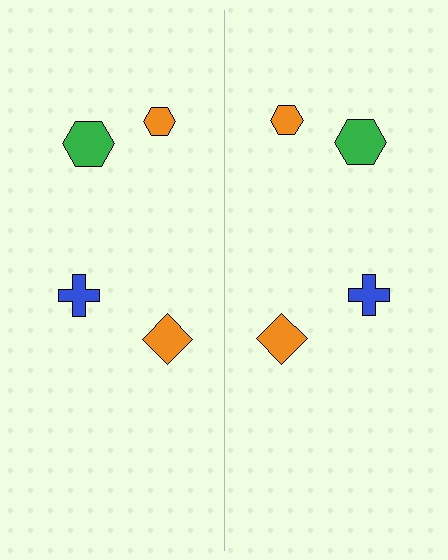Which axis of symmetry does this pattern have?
The pattern has a vertical axis of symmetry running through the center of the image.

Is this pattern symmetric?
Yes, this pattern has bilateral (reflection) symmetry.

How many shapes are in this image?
There are 8 shapes in this image.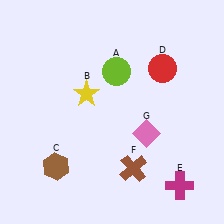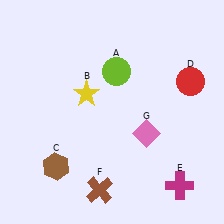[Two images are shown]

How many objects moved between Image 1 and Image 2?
2 objects moved between the two images.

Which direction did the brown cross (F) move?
The brown cross (F) moved left.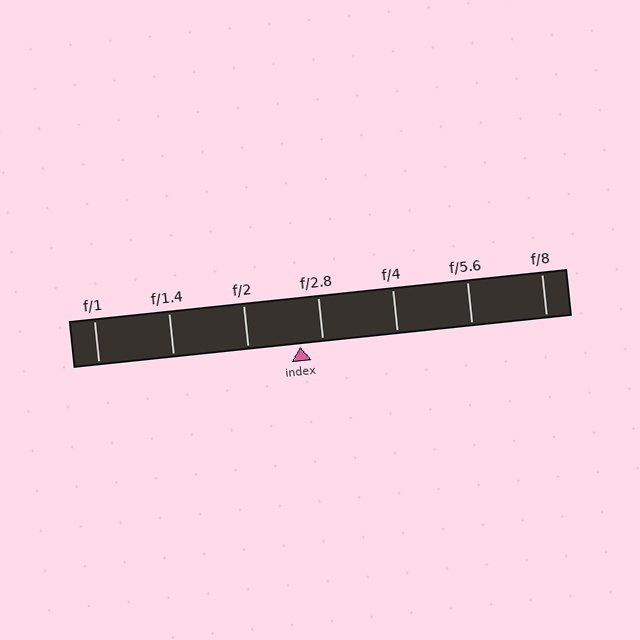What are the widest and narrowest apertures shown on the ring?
The widest aperture shown is f/1 and the narrowest is f/8.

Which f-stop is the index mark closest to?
The index mark is closest to f/2.8.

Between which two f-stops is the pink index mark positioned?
The index mark is between f/2 and f/2.8.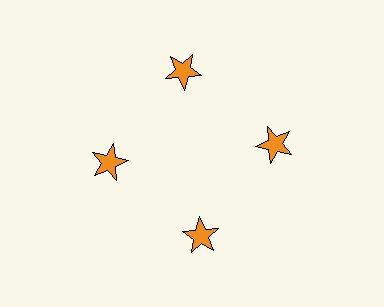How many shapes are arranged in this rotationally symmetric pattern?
There are 4 shapes, arranged in 4 groups of 1.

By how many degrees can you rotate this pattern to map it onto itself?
The pattern maps onto itself every 90 degrees of rotation.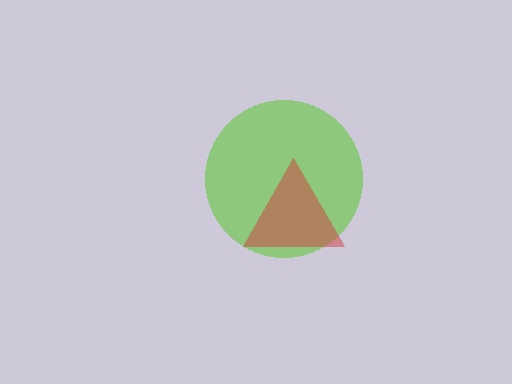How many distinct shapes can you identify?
There are 2 distinct shapes: a lime circle, a red triangle.